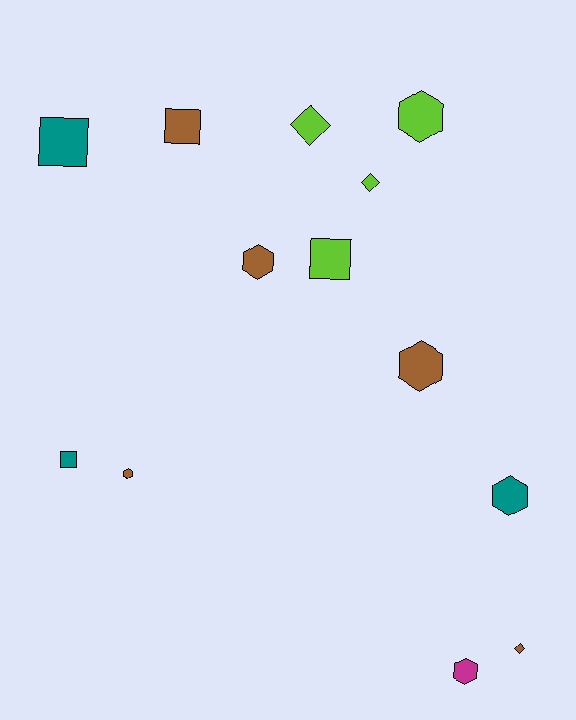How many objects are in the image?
There are 13 objects.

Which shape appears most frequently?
Hexagon, with 6 objects.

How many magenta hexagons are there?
There is 1 magenta hexagon.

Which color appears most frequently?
Brown, with 5 objects.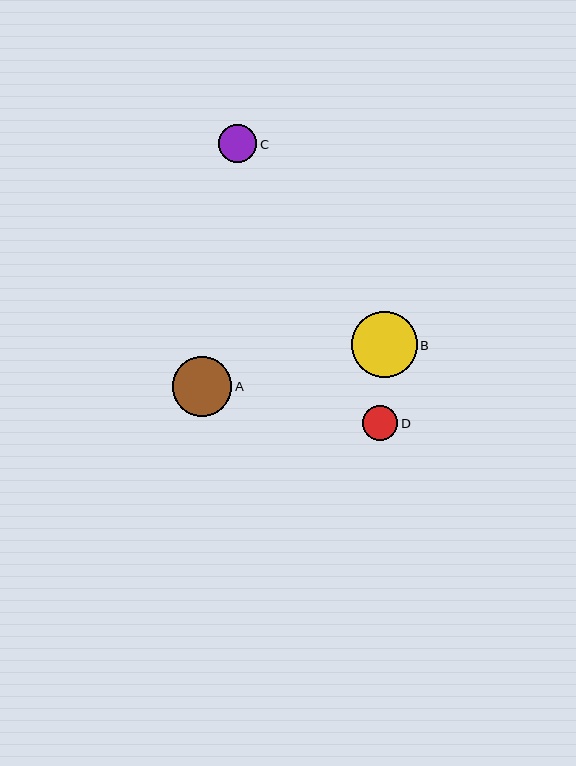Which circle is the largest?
Circle B is the largest with a size of approximately 66 pixels.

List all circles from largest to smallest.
From largest to smallest: B, A, C, D.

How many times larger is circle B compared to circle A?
Circle B is approximately 1.1 times the size of circle A.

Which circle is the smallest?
Circle D is the smallest with a size of approximately 35 pixels.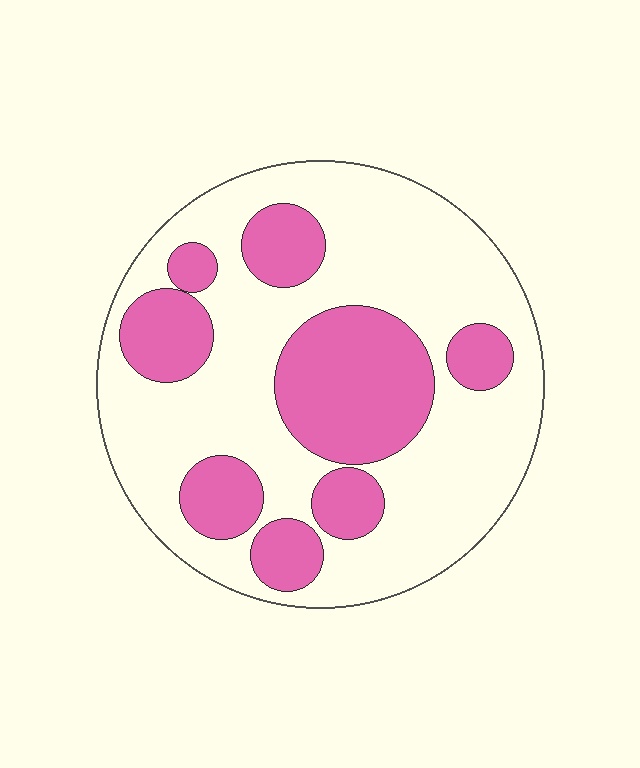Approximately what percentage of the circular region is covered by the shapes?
Approximately 35%.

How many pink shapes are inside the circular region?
8.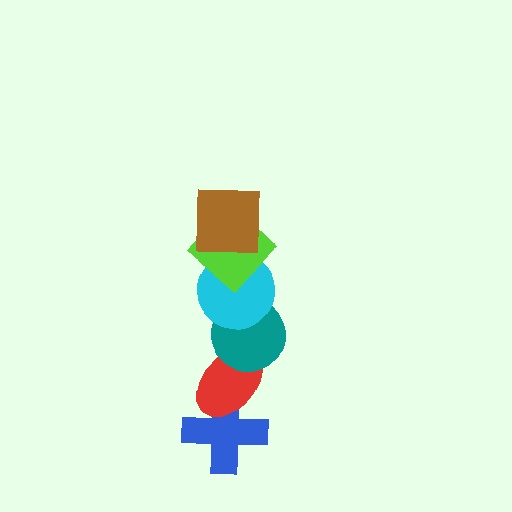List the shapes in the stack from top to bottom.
From top to bottom: the brown square, the lime diamond, the cyan circle, the teal circle, the red ellipse, the blue cross.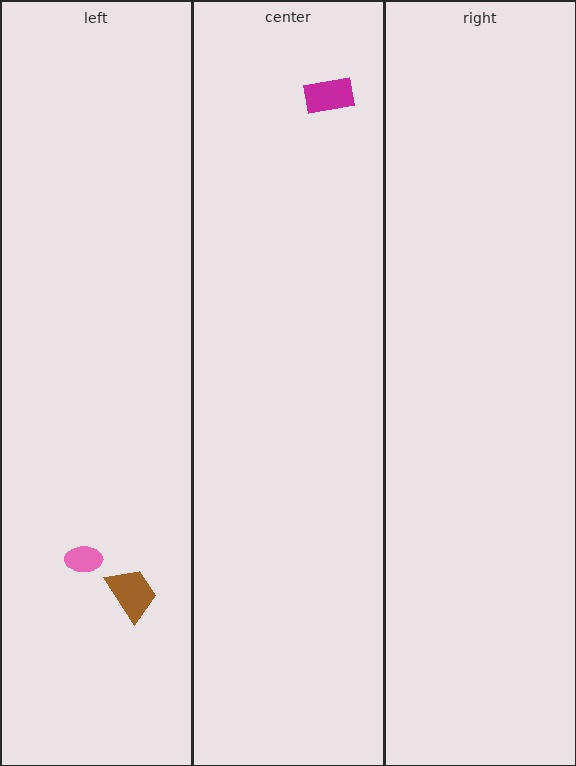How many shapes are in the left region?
2.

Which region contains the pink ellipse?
The left region.